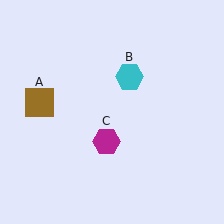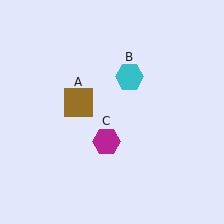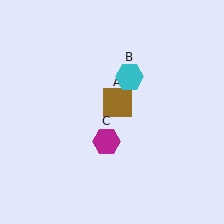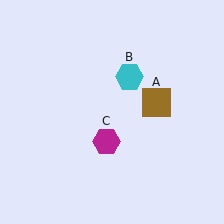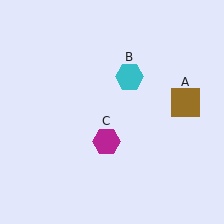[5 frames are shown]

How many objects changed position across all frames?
1 object changed position: brown square (object A).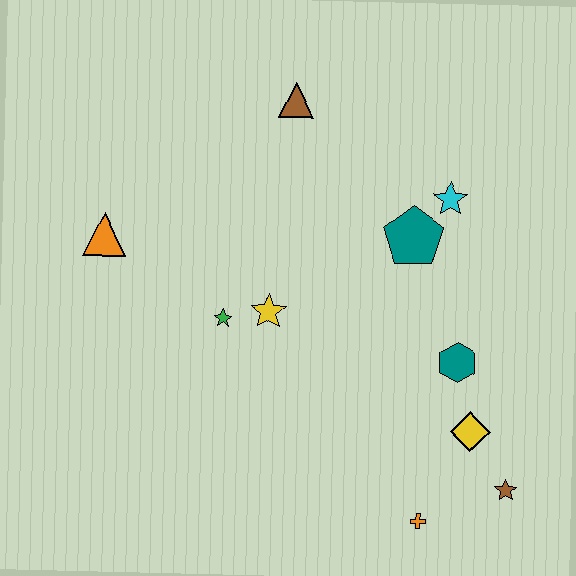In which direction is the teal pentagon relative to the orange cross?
The teal pentagon is above the orange cross.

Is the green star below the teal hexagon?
No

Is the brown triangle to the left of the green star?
No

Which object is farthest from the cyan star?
The orange triangle is farthest from the cyan star.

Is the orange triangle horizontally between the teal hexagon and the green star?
No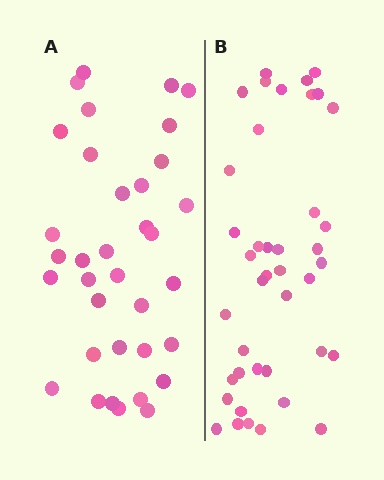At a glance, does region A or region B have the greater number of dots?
Region B (the right region) has more dots.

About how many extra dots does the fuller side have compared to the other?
Region B has about 6 more dots than region A.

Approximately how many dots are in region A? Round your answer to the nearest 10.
About 40 dots. (The exact count is 35, which rounds to 40.)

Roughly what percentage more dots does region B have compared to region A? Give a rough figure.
About 15% more.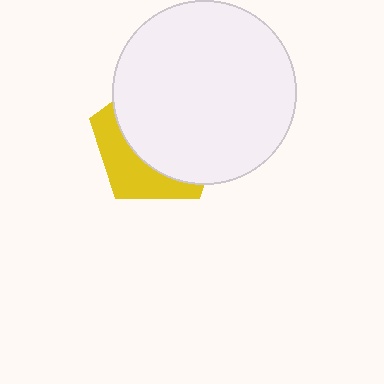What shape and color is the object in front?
The object in front is a white circle.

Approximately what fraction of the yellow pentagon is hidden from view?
Roughly 67% of the yellow pentagon is hidden behind the white circle.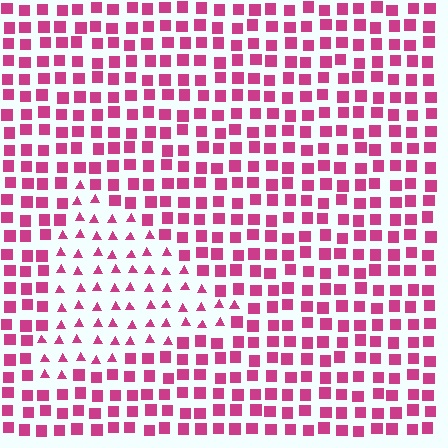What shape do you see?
I see a triangle.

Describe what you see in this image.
The image is filled with small magenta elements arranged in a uniform grid. A triangle-shaped region contains triangles, while the surrounding area contains squares. The boundary is defined purely by the change in element shape.